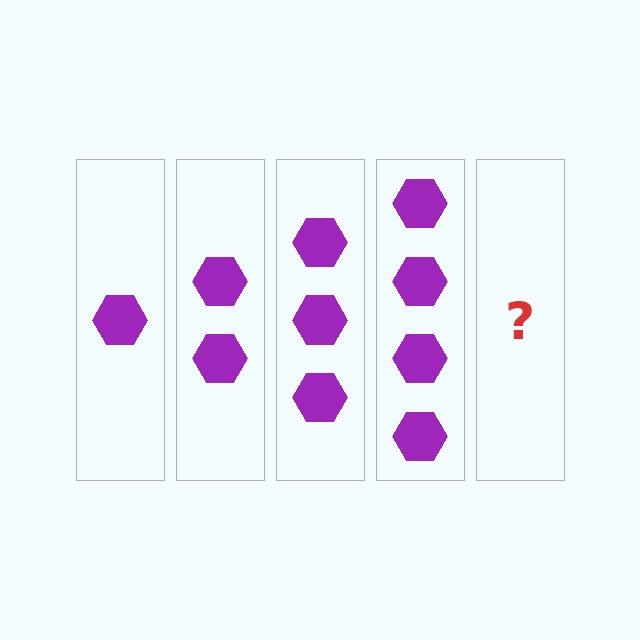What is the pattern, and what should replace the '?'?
The pattern is that each step adds one more hexagon. The '?' should be 5 hexagons.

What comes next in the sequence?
The next element should be 5 hexagons.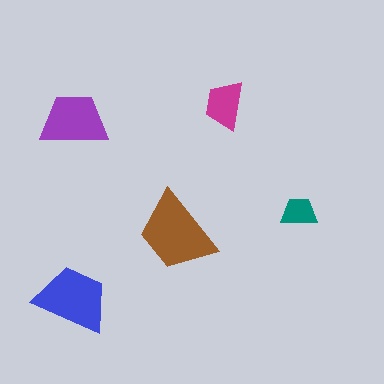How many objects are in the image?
There are 5 objects in the image.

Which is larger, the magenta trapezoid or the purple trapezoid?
The purple one.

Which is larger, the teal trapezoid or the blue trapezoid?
The blue one.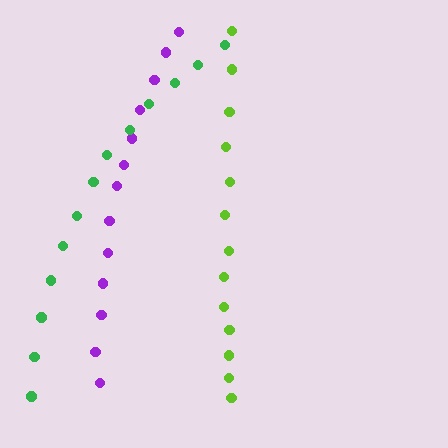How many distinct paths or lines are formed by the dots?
There are 3 distinct paths.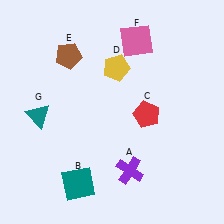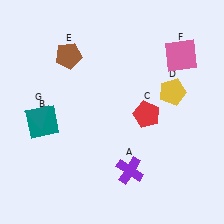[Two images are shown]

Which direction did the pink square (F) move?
The pink square (F) moved right.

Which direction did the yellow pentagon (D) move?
The yellow pentagon (D) moved right.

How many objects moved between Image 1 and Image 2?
3 objects moved between the two images.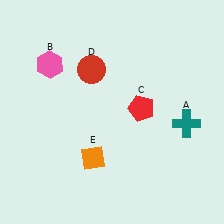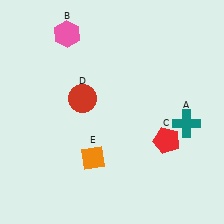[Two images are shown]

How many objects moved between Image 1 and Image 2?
3 objects moved between the two images.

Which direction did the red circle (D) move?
The red circle (D) moved down.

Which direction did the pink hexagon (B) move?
The pink hexagon (B) moved up.